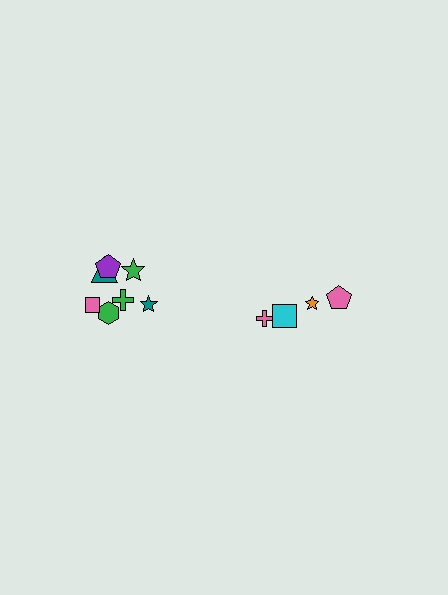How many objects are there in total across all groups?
There are 11 objects.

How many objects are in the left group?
There are 7 objects.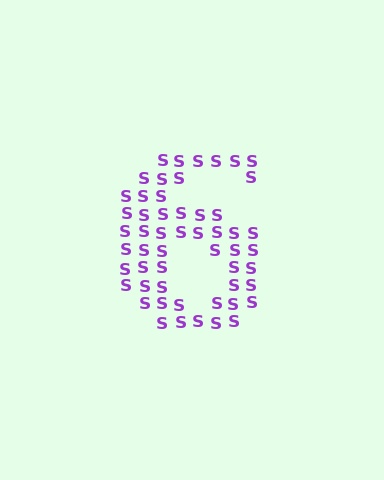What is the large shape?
The large shape is the digit 6.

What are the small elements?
The small elements are letter S's.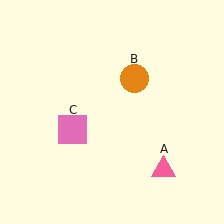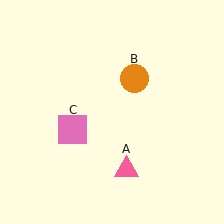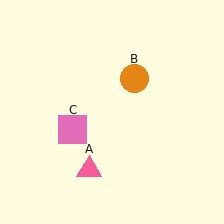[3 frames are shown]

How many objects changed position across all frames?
1 object changed position: pink triangle (object A).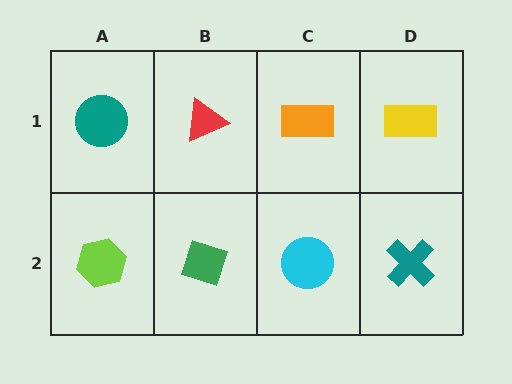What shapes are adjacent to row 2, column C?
An orange rectangle (row 1, column C), a green diamond (row 2, column B), a teal cross (row 2, column D).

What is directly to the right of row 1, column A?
A red triangle.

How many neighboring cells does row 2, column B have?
3.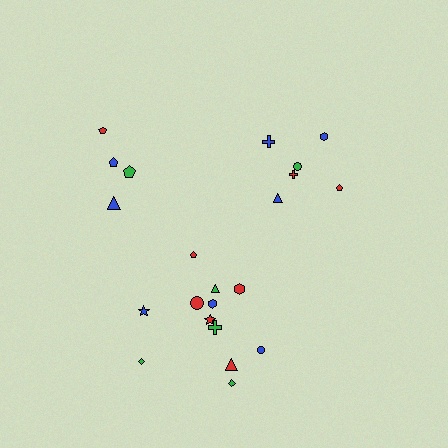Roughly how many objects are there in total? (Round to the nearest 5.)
Roughly 20 objects in total.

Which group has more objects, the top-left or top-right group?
The top-right group.